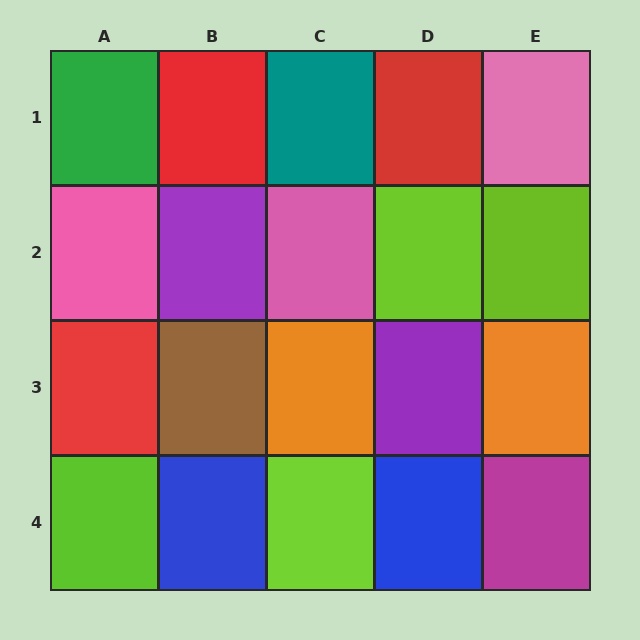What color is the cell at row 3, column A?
Red.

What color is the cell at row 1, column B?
Red.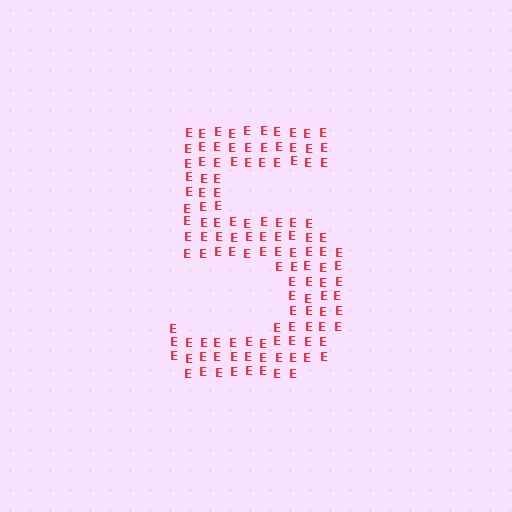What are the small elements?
The small elements are letter E's.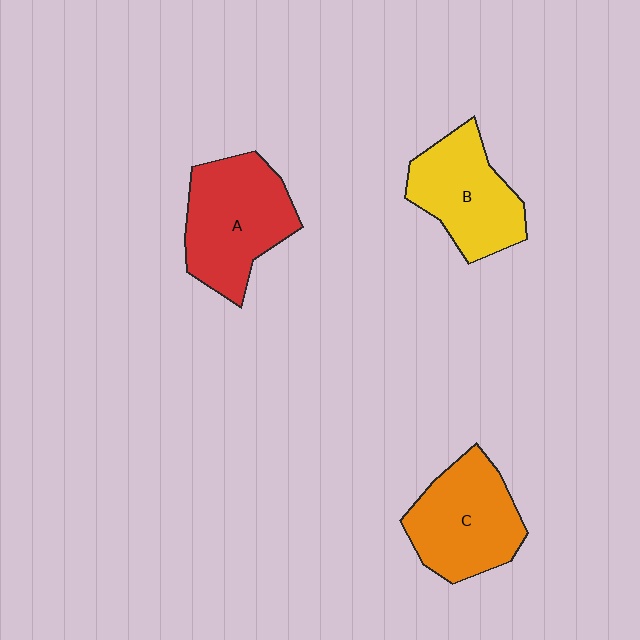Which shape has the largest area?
Shape A (red).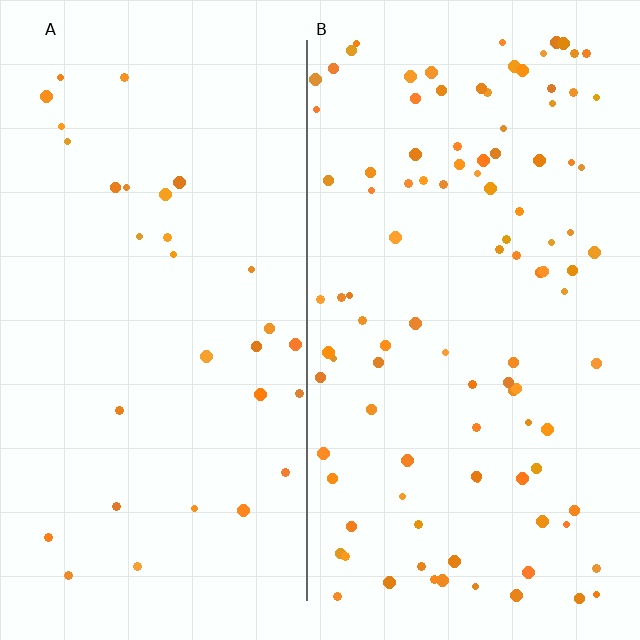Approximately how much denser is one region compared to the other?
Approximately 3.4× — region B over region A.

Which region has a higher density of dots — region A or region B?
B (the right).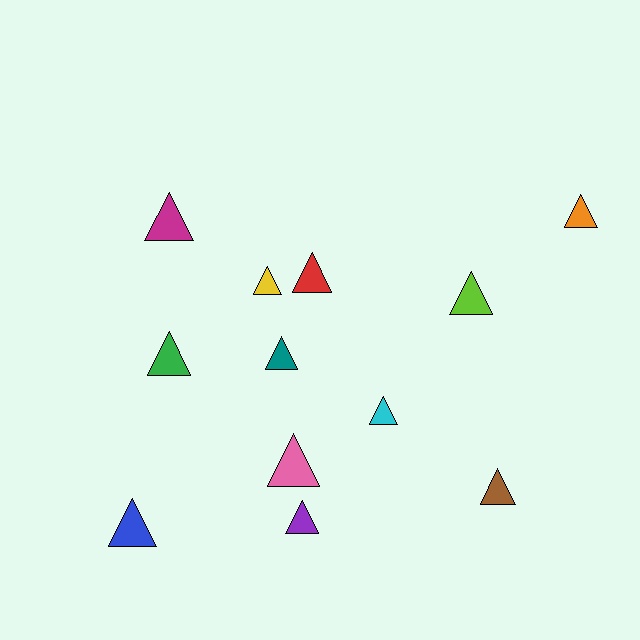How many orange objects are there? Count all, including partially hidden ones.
There is 1 orange object.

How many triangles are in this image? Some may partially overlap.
There are 12 triangles.